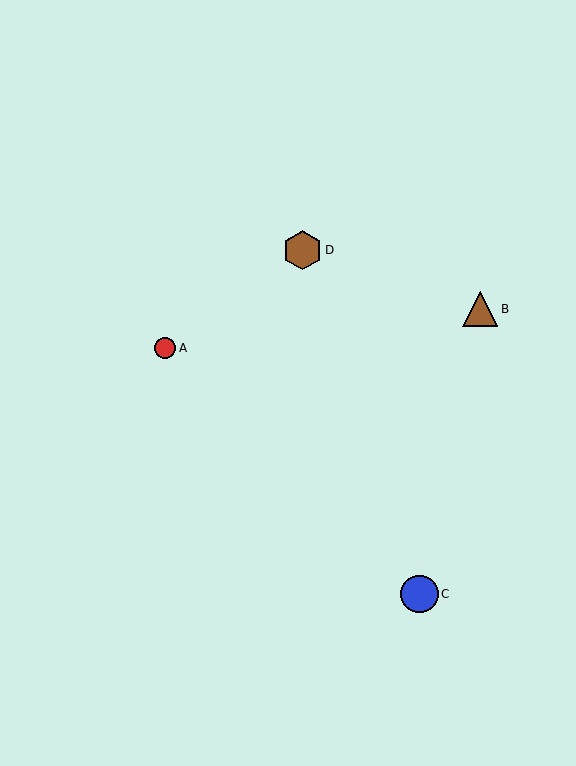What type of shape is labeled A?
Shape A is a red circle.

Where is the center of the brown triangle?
The center of the brown triangle is at (480, 309).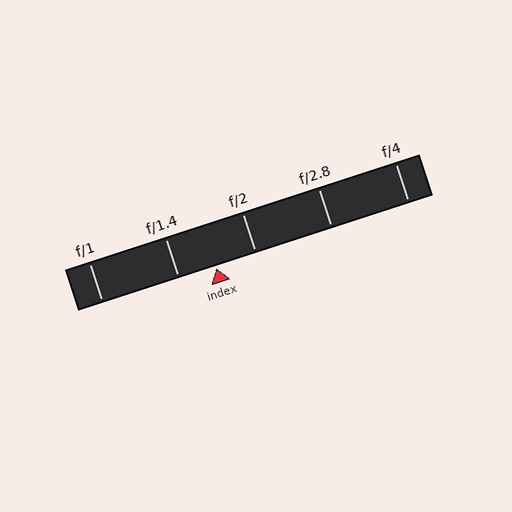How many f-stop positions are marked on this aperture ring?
There are 5 f-stop positions marked.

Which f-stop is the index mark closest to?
The index mark is closest to f/1.4.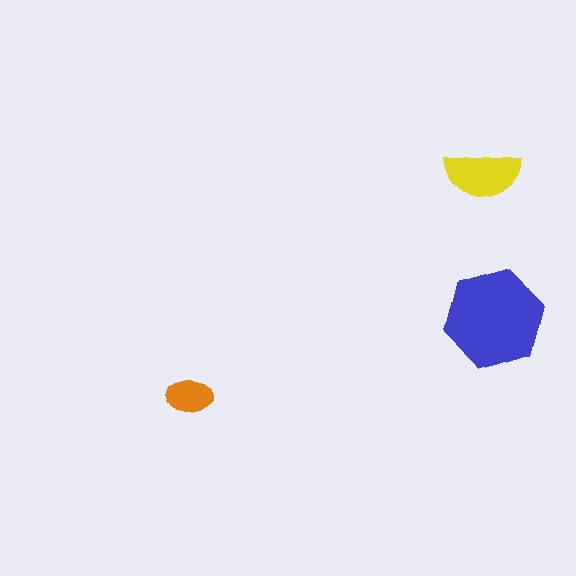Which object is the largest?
The blue hexagon.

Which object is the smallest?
The orange ellipse.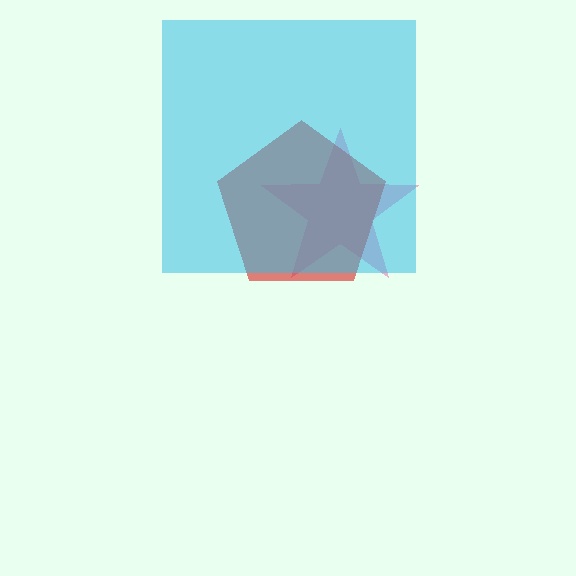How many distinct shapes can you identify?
There are 3 distinct shapes: a pink star, a red pentagon, a cyan square.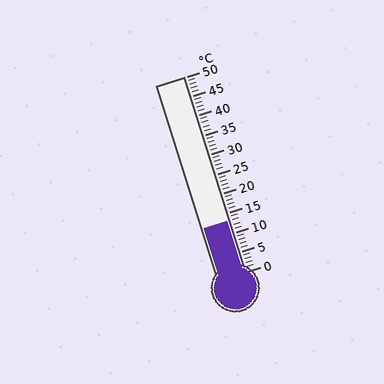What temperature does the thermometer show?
The thermometer shows approximately 13°C.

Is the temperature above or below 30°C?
The temperature is below 30°C.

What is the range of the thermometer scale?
The thermometer scale ranges from 0°C to 50°C.